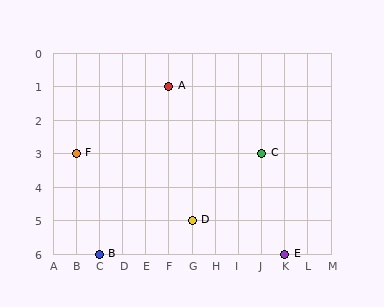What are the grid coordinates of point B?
Point B is at grid coordinates (C, 6).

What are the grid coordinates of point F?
Point F is at grid coordinates (B, 3).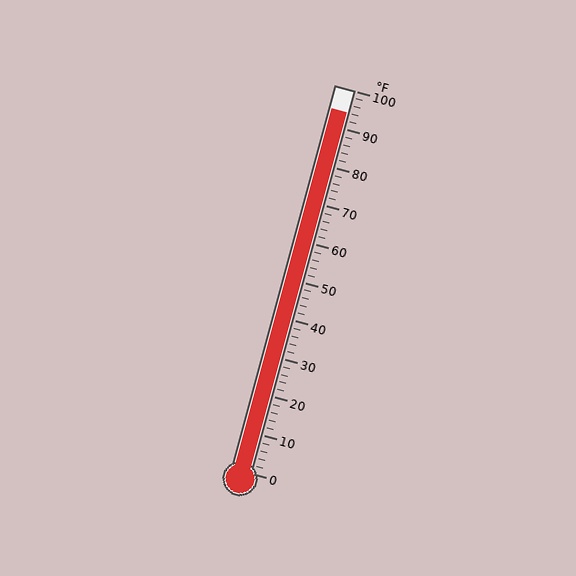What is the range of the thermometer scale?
The thermometer scale ranges from 0°F to 100°F.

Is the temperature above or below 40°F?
The temperature is above 40°F.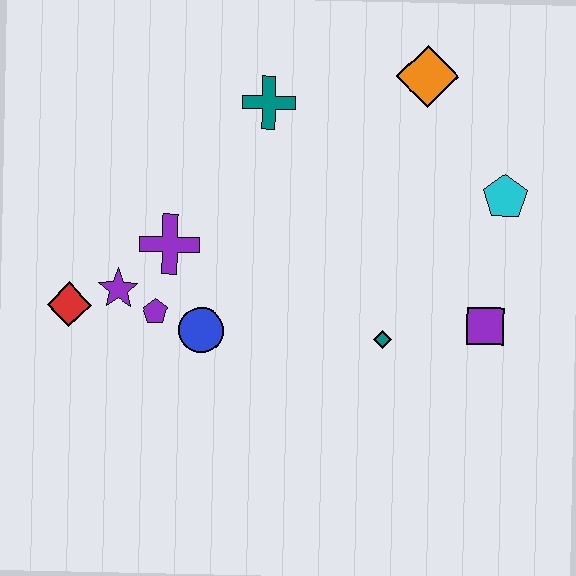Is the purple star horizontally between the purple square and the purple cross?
No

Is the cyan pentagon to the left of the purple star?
No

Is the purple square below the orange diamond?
Yes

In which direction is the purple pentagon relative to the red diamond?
The purple pentagon is to the right of the red diamond.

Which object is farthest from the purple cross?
The cyan pentagon is farthest from the purple cross.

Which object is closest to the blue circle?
The purple pentagon is closest to the blue circle.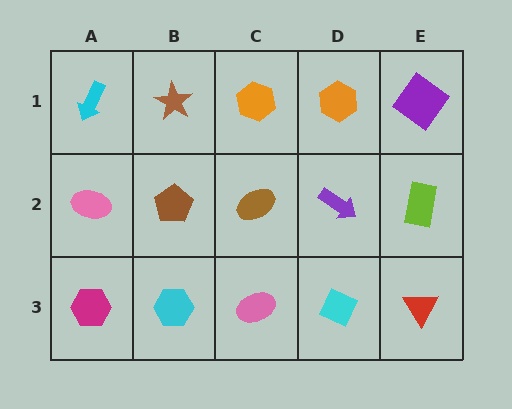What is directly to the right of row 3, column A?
A cyan hexagon.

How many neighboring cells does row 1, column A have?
2.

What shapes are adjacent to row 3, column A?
A pink ellipse (row 2, column A), a cyan hexagon (row 3, column B).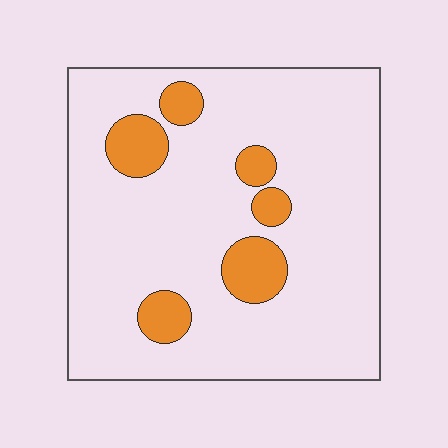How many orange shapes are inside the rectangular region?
6.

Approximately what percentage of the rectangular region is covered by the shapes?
Approximately 15%.